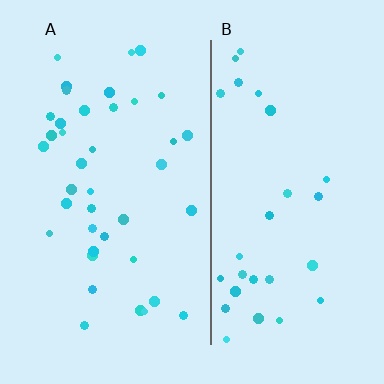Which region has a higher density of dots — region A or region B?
A (the left).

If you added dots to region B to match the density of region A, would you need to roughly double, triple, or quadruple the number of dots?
Approximately double.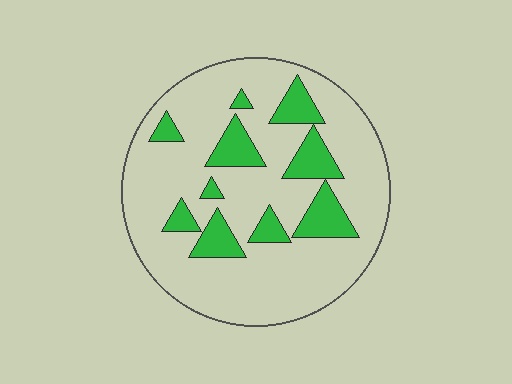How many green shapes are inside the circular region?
10.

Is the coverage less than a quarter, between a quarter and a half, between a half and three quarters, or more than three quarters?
Less than a quarter.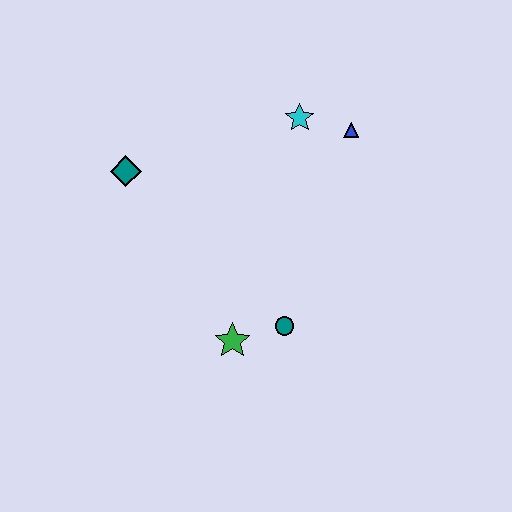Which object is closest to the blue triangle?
The cyan star is closest to the blue triangle.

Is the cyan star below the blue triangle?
No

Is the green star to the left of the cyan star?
Yes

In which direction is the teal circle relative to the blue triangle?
The teal circle is below the blue triangle.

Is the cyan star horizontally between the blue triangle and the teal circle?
Yes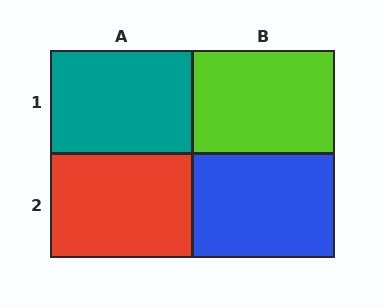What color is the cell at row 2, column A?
Red.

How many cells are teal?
1 cell is teal.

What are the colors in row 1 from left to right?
Teal, lime.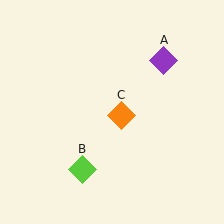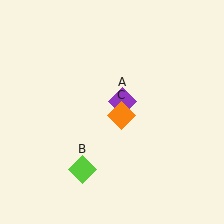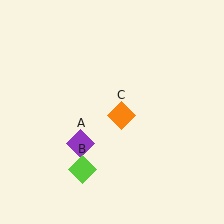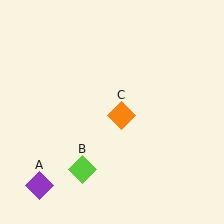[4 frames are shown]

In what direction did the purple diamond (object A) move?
The purple diamond (object A) moved down and to the left.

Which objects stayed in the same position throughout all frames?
Lime diamond (object B) and orange diamond (object C) remained stationary.